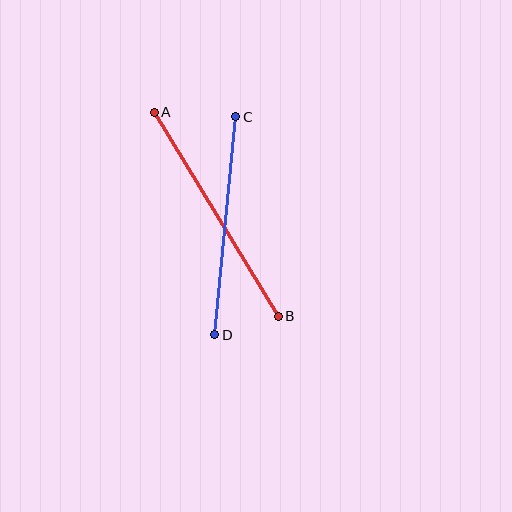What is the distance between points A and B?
The distance is approximately 239 pixels.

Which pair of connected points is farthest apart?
Points A and B are farthest apart.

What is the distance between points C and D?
The distance is approximately 219 pixels.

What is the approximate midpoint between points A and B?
The midpoint is at approximately (216, 214) pixels.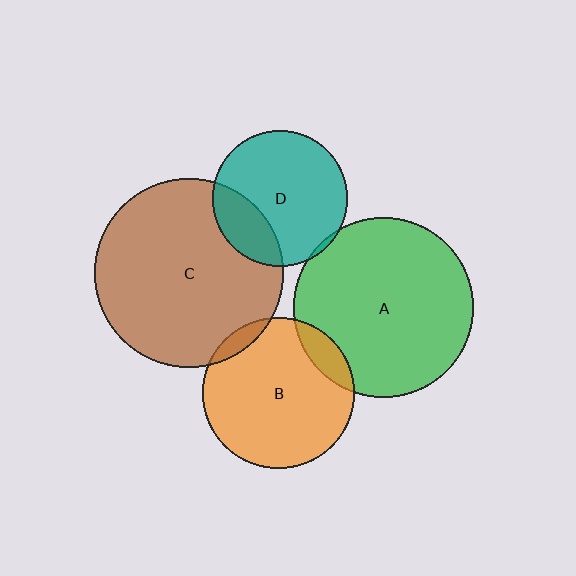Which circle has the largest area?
Circle C (brown).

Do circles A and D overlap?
Yes.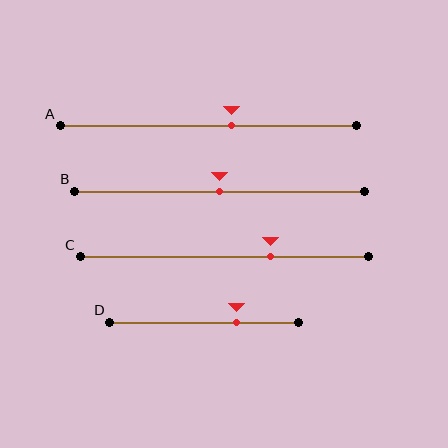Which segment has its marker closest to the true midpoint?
Segment B has its marker closest to the true midpoint.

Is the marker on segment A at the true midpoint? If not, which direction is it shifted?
No, the marker on segment A is shifted to the right by about 8% of the segment length.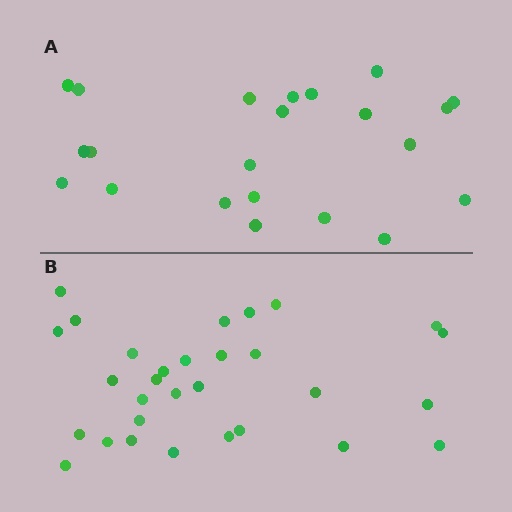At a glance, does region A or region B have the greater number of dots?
Region B (the bottom region) has more dots.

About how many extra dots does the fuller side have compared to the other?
Region B has roughly 8 or so more dots than region A.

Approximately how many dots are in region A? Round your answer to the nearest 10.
About 20 dots. (The exact count is 22, which rounds to 20.)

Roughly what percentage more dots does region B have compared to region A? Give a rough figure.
About 35% more.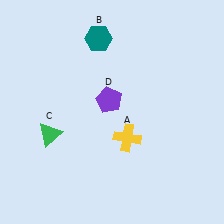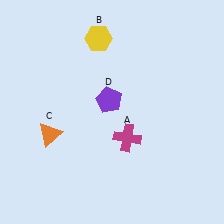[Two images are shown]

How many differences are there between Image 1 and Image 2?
There are 3 differences between the two images.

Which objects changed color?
A changed from yellow to magenta. B changed from teal to yellow. C changed from green to orange.